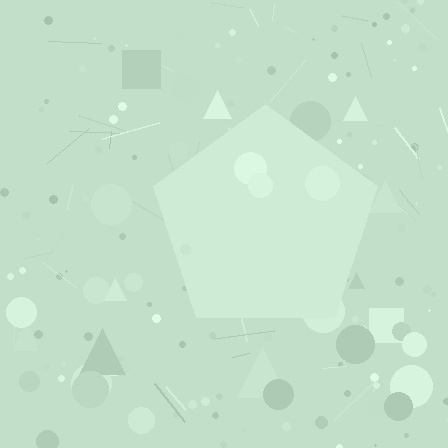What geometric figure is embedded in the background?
A pentagon is embedded in the background.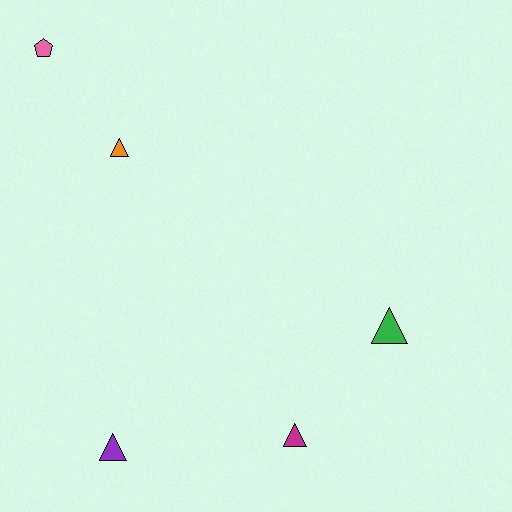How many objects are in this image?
There are 5 objects.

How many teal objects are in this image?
There are no teal objects.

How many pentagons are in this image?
There is 1 pentagon.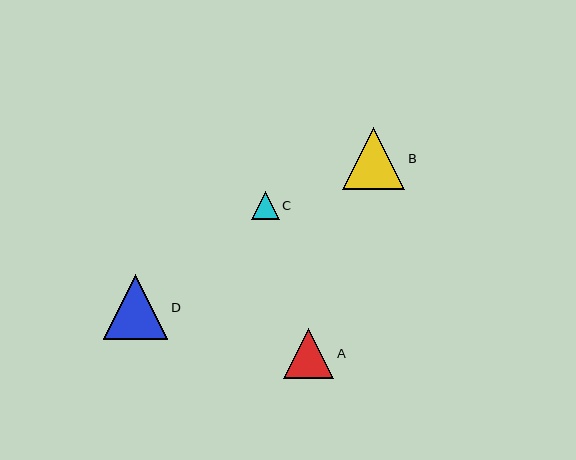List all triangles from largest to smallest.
From largest to smallest: D, B, A, C.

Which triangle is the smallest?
Triangle C is the smallest with a size of approximately 28 pixels.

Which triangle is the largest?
Triangle D is the largest with a size of approximately 64 pixels.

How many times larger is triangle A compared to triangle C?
Triangle A is approximately 1.8 times the size of triangle C.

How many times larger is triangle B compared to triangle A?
Triangle B is approximately 1.3 times the size of triangle A.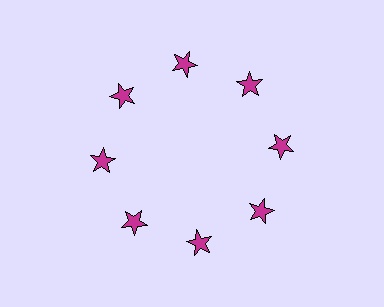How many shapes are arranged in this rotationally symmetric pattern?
There are 8 shapes, arranged in 8 groups of 1.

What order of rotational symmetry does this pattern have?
This pattern has 8-fold rotational symmetry.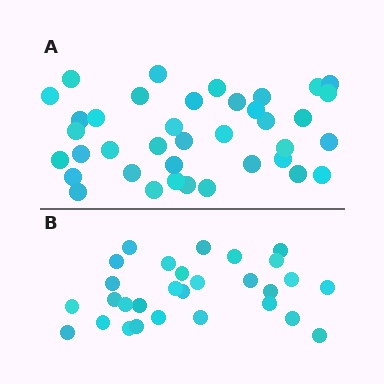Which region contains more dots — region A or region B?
Region A (the top region) has more dots.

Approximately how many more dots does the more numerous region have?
Region A has roughly 8 or so more dots than region B.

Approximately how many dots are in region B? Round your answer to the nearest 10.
About 30 dots. (The exact count is 29, which rounds to 30.)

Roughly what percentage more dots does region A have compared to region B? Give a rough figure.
About 30% more.